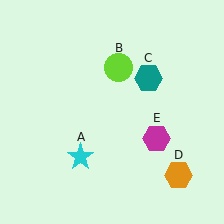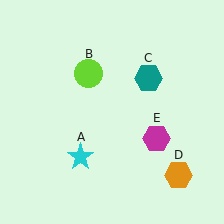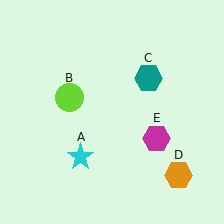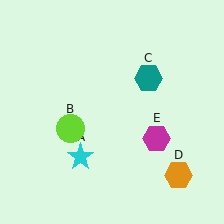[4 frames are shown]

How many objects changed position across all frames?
1 object changed position: lime circle (object B).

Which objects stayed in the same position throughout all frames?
Cyan star (object A) and teal hexagon (object C) and orange hexagon (object D) and magenta hexagon (object E) remained stationary.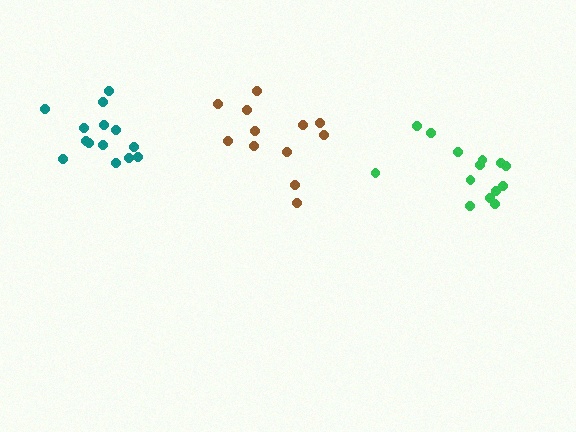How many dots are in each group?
Group 1: 12 dots, Group 2: 14 dots, Group 3: 14 dots (40 total).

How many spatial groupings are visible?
There are 3 spatial groupings.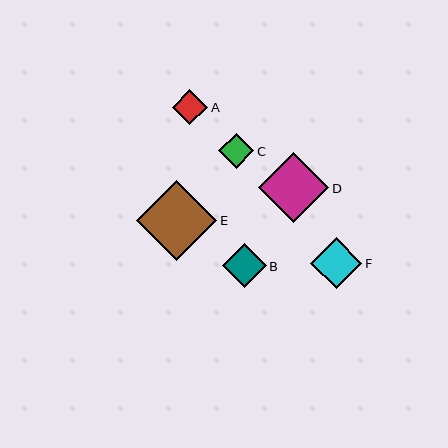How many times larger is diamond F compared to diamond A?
Diamond F is approximately 1.4 times the size of diamond A.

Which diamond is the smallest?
Diamond C is the smallest with a size of approximately 35 pixels.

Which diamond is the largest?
Diamond E is the largest with a size of approximately 80 pixels.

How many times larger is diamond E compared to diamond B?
Diamond E is approximately 1.8 times the size of diamond B.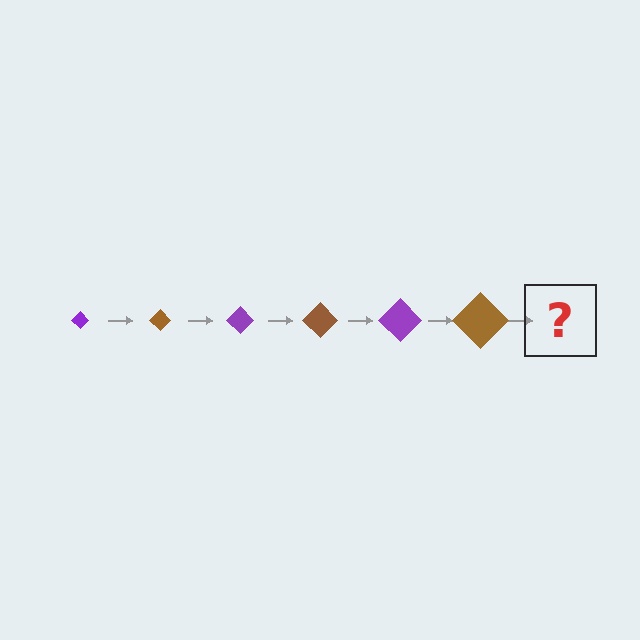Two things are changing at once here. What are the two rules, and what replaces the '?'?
The two rules are that the diamond grows larger each step and the color cycles through purple and brown. The '?' should be a purple diamond, larger than the previous one.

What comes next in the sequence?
The next element should be a purple diamond, larger than the previous one.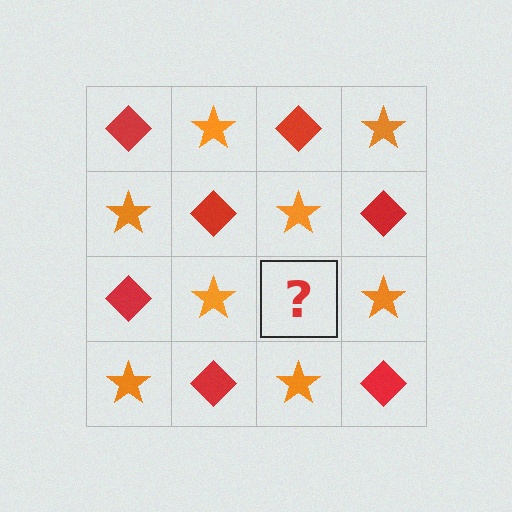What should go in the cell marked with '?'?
The missing cell should contain a red diamond.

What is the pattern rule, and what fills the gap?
The rule is that it alternates red diamond and orange star in a checkerboard pattern. The gap should be filled with a red diamond.